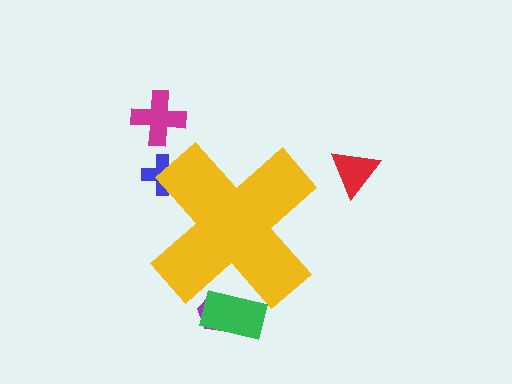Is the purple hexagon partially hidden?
Yes, the purple hexagon is partially hidden behind the yellow cross.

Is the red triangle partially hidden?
No, the red triangle is fully visible.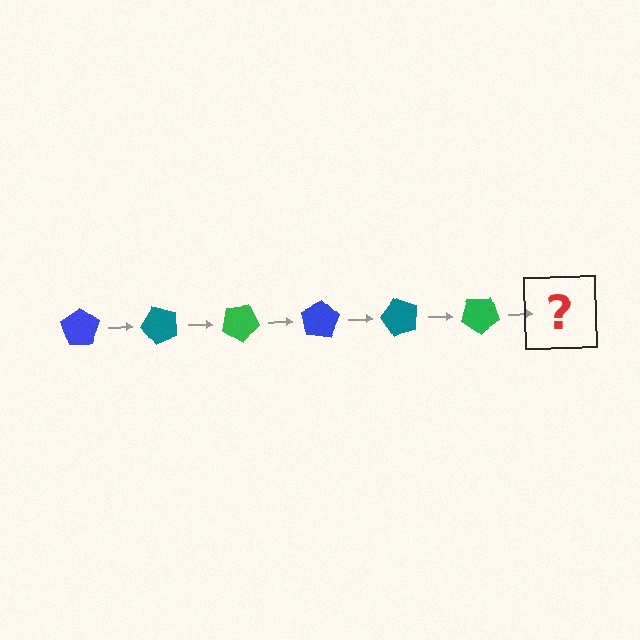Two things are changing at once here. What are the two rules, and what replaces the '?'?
The two rules are that it rotates 50 degrees each step and the color cycles through blue, teal, and green. The '?' should be a blue pentagon, rotated 300 degrees from the start.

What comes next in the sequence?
The next element should be a blue pentagon, rotated 300 degrees from the start.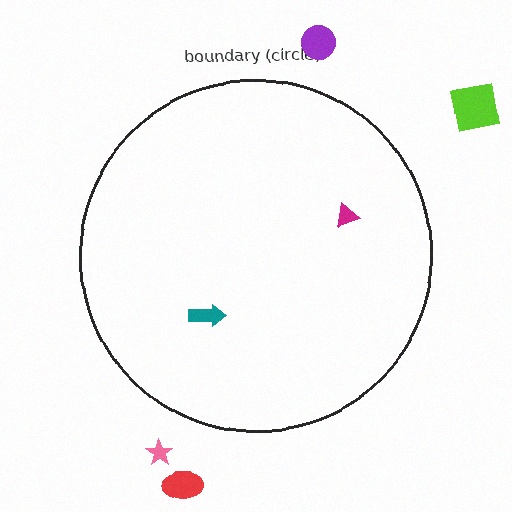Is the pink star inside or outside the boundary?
Outside.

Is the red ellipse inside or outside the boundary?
Outside.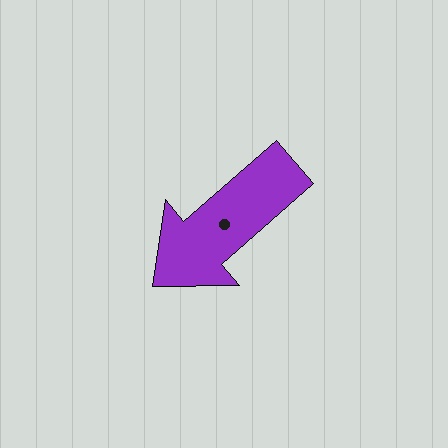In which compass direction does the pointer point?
Southwest.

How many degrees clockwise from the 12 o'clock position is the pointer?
Approximately 229 degrees.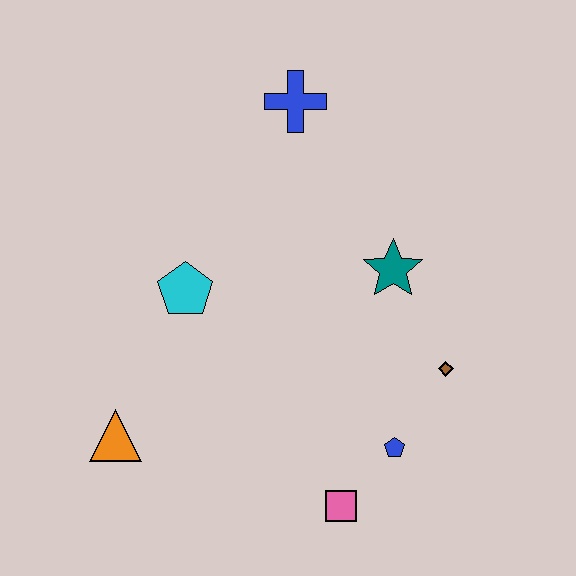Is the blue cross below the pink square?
No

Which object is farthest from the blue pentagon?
The blue cross is farthest from the blue pentagon.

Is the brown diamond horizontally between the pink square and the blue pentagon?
No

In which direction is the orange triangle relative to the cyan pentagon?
The orange triangle is below the cyan pentagon.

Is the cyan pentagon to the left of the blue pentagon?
Yes